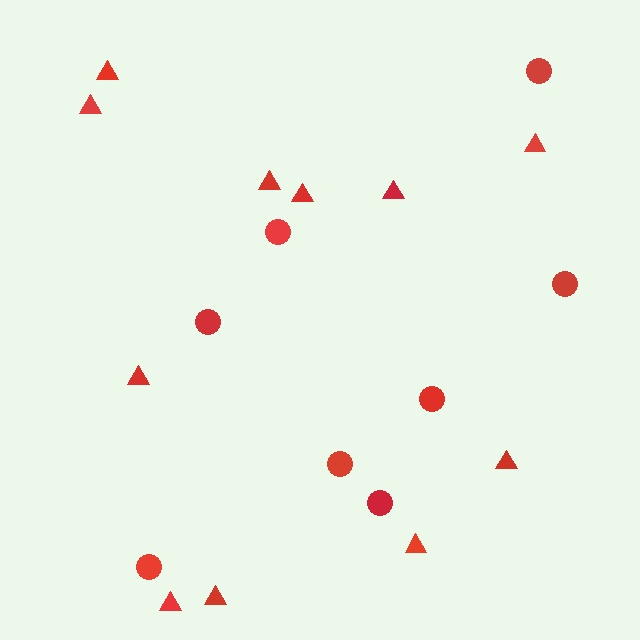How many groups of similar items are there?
There are 2 groups: one group of circles (8) and one group of triangles (11).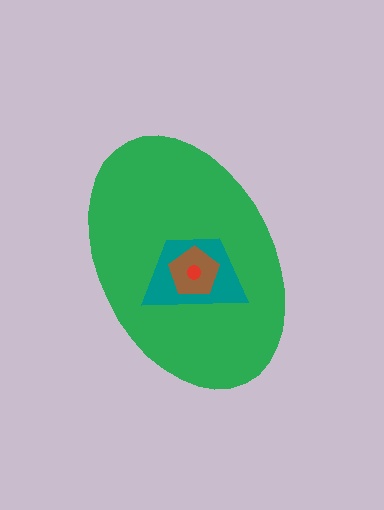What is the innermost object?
The red circle.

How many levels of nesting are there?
4.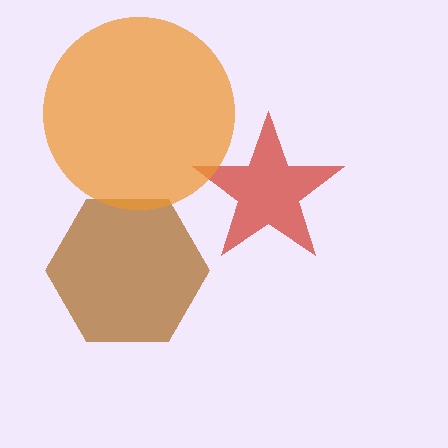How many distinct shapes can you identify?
There are 3 distinct shapes: a red star, a brown hexagon, an orange circle.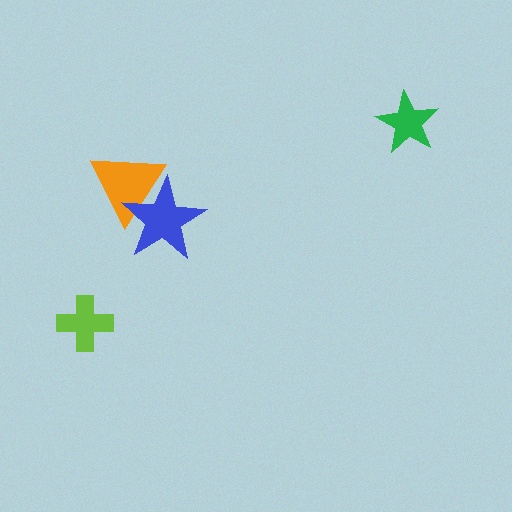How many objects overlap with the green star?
0 objects overlap with the green star.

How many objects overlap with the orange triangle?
1 object overlaps with the orange triangle.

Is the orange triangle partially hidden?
Yes, it is partially covered by another shape.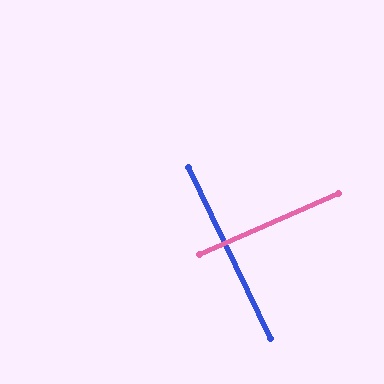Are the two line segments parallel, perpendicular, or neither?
Perpendicular — they meet at approximately 88°.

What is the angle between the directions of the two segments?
Approximately 88 degrees.